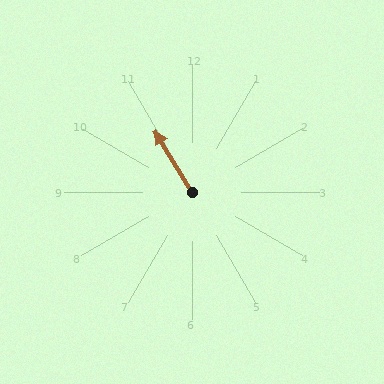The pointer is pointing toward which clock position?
Roughly 11 o'clock.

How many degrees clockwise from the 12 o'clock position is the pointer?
Approximately 329 degrees.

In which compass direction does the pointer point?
Northwest.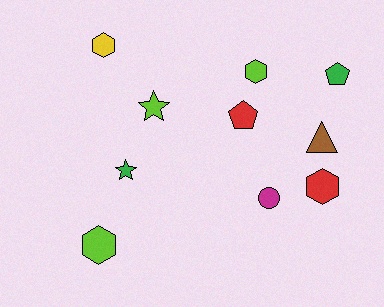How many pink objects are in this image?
There are no pink objects.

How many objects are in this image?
There are 10 objects.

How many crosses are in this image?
There are no crosses.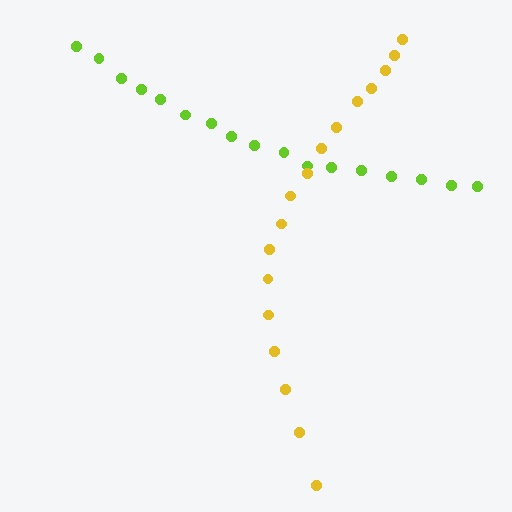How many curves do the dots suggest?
There are 2 distinct paths.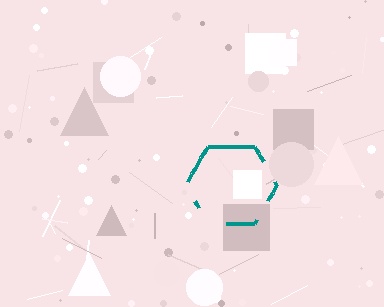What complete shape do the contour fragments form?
The contour fragments form a hexagon.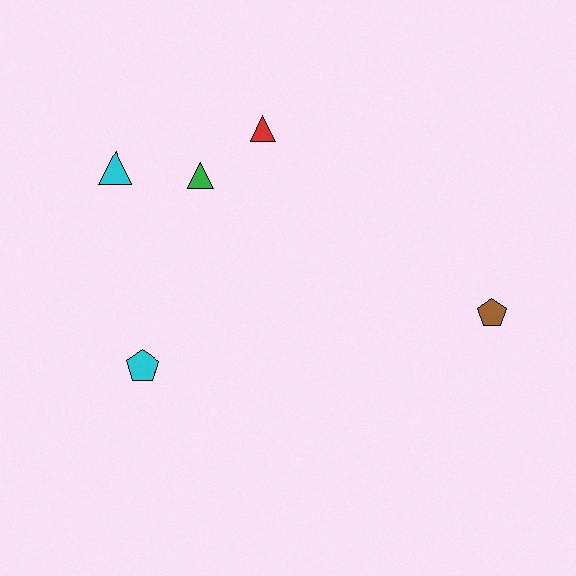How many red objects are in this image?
There is 1 red object.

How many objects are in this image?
There are 5 objects.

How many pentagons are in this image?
There are 2 pentagons.